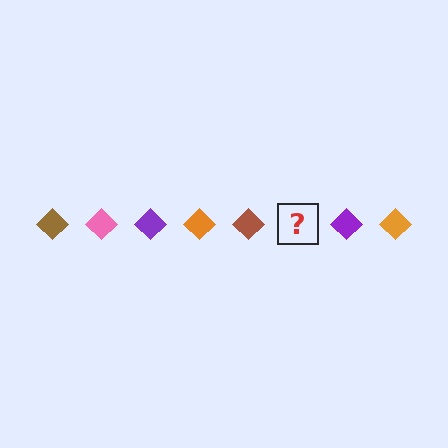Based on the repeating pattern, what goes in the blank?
The blank should be a pink diamond.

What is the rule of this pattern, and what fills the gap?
The rule is that the pattern cycles through brown, pink, purple, orange diamonds. The gap should be filled with a pink diamond.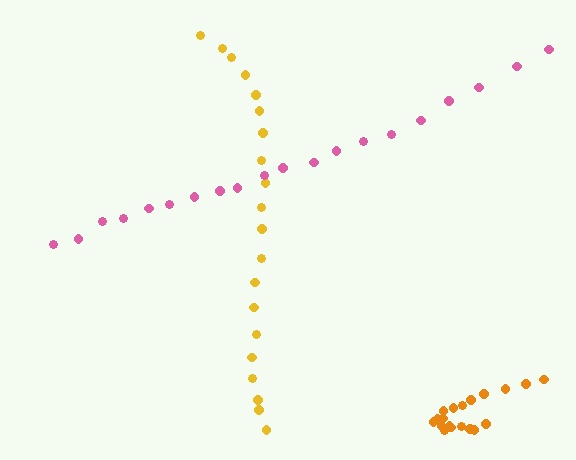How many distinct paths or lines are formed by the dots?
There are 3 distinct paths.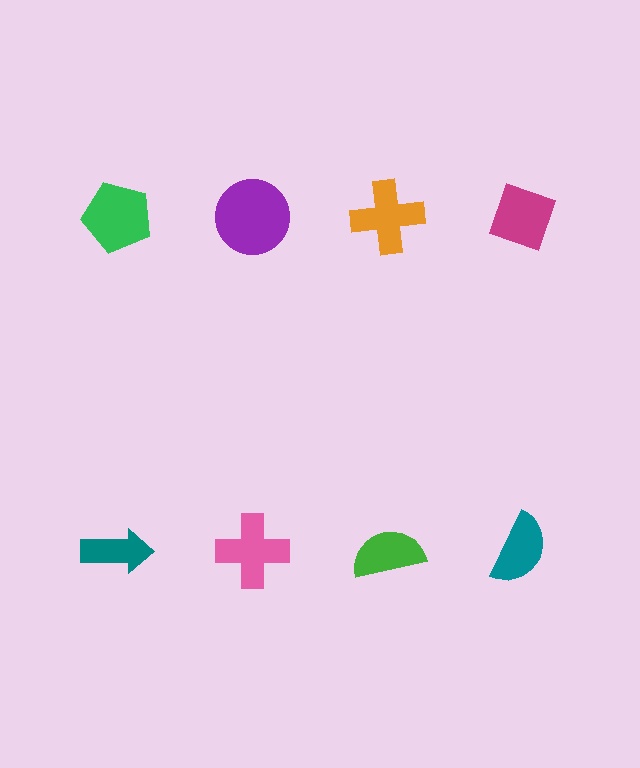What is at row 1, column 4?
A magenta diamond.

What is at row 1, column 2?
A purple circle.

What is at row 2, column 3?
A green semicircle.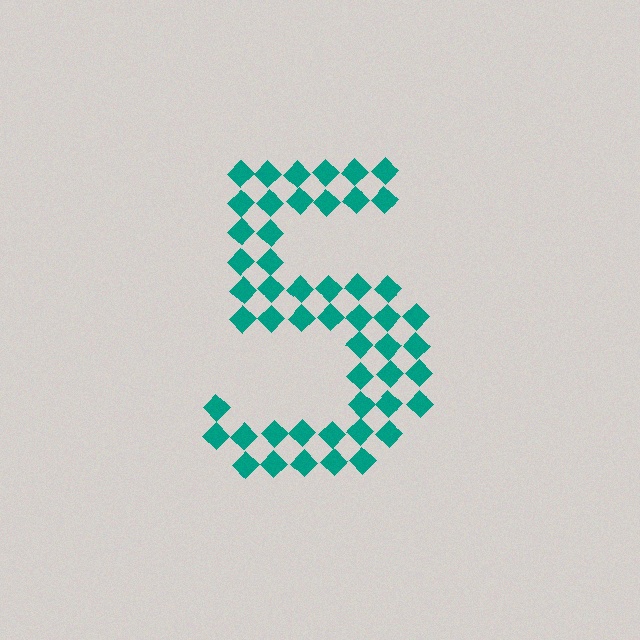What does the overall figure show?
The overall figure shows the digit 5.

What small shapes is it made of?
It is made of small diamonds.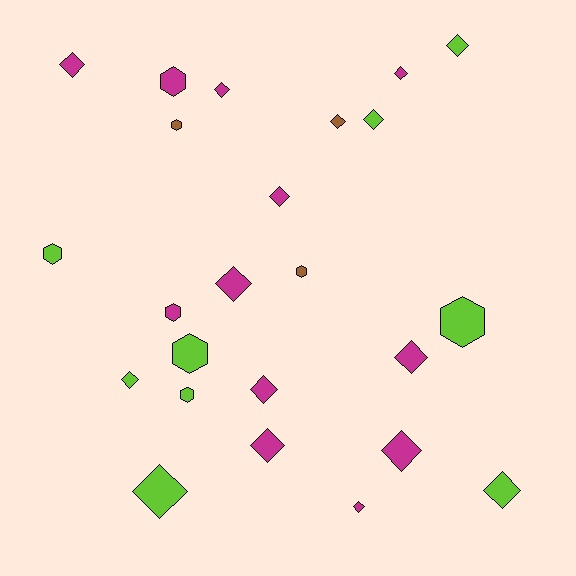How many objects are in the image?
There are 24 objects.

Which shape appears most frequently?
Diamond, with 16 objects.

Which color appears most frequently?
Magenta, with 12 objects.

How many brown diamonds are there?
There is 1 brown diamond.